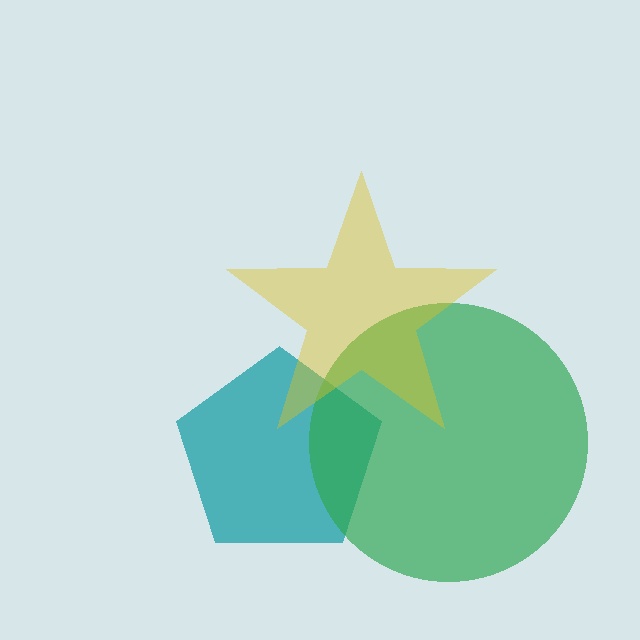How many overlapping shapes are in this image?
There are 3 overlapping shapes in the image.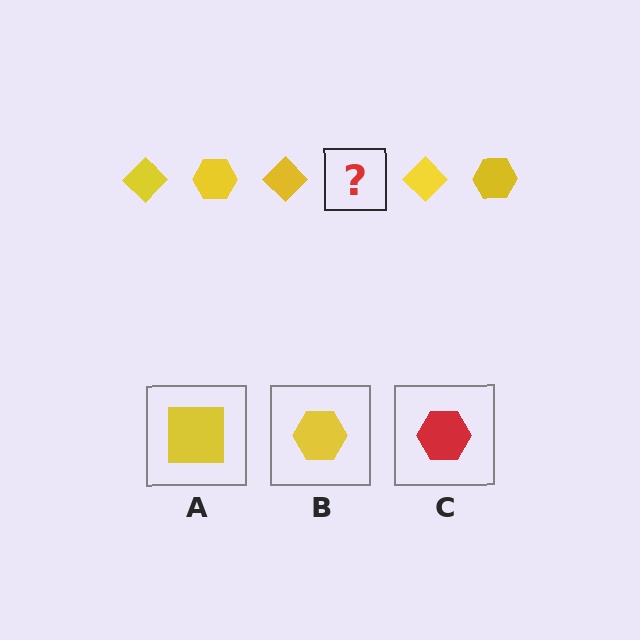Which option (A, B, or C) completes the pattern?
B.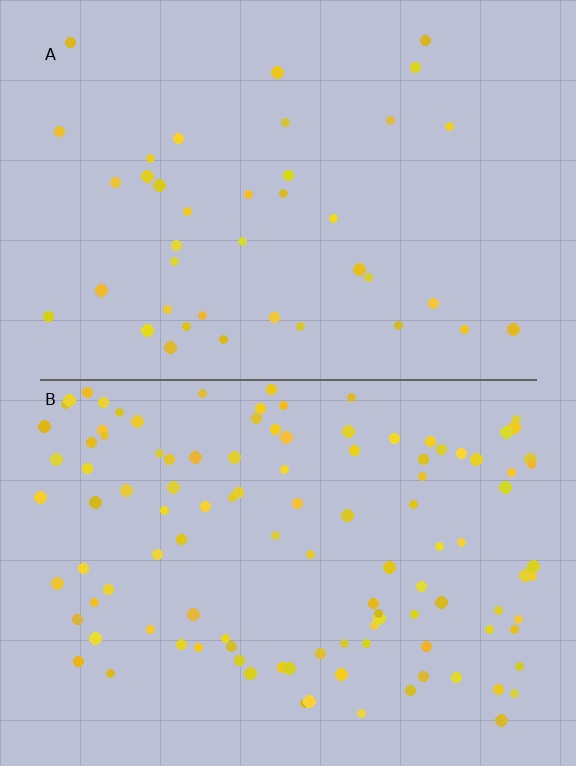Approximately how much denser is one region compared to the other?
Approximately 2.8× — region B over region A.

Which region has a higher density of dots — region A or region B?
B (the bottom).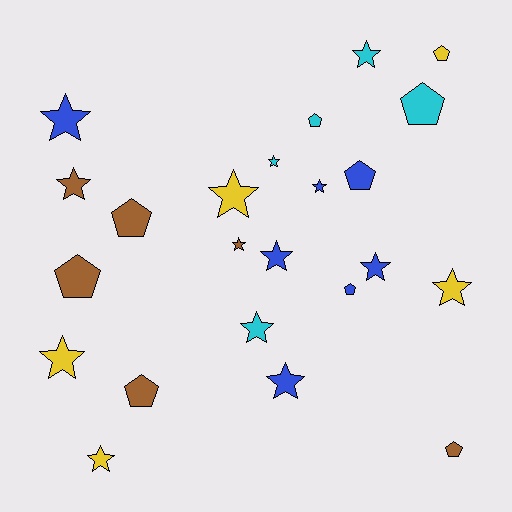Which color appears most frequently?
Blue, with 7 objects.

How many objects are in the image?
There are 23 objects.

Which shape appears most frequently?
Star, with 14 objects.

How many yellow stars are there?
There are 4 yellow stars.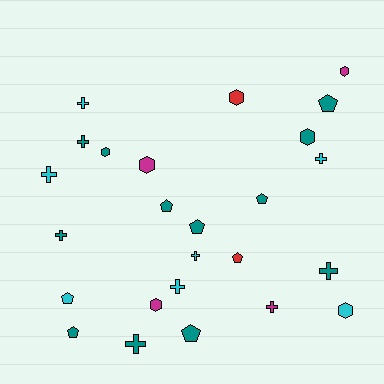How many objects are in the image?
There are 25 objects.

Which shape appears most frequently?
Cross, with 10 objects.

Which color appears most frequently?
Teal, with 12 objects.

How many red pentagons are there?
There is 1 red pentagon.